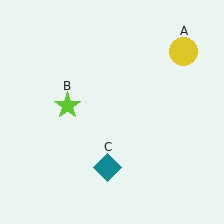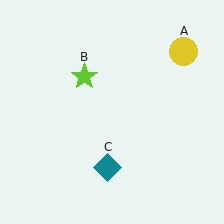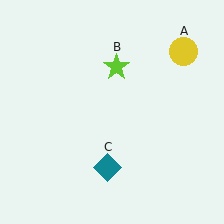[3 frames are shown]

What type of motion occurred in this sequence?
The lime star (object B) rotated clockwise around the center of the scene.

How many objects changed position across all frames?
1 object changed position: lime star (object B).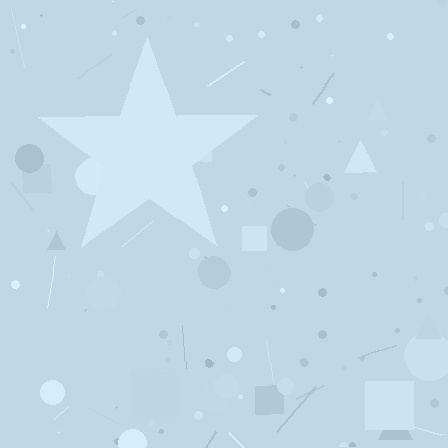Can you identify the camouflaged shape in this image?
The camouflaged shape is a star.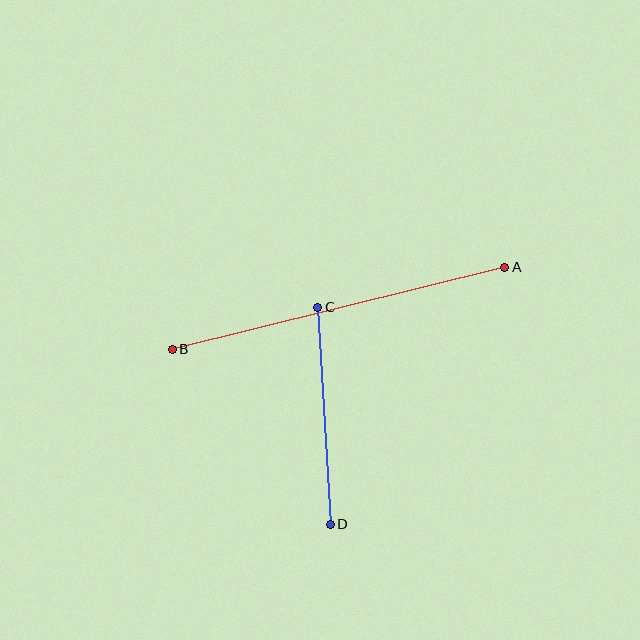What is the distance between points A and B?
The distance is approximately 342 pixels.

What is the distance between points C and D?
The distance is approximately 217 pixels.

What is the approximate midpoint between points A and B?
The midpoint is at approximately (339, 308) pixels.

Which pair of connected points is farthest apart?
Points A and B are farthest apart.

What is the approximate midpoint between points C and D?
The midpoint is at approximately (324, 416) pixels.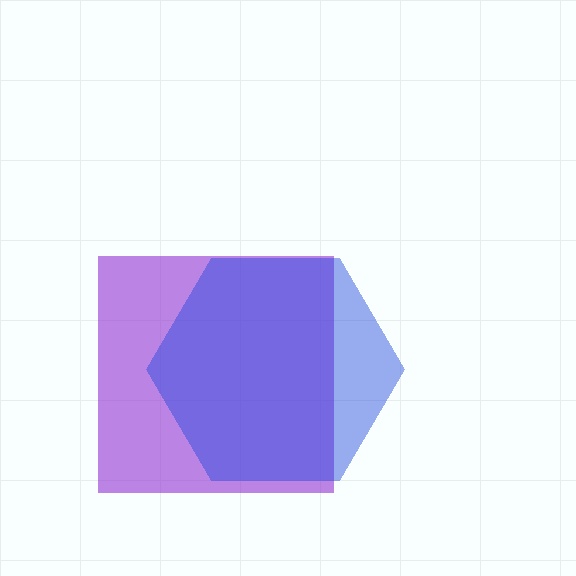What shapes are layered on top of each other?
The layered shapes are: a purple square, a blue hexagon.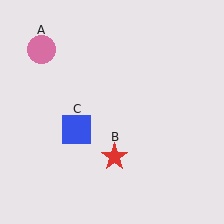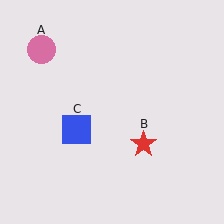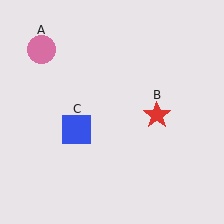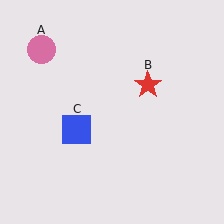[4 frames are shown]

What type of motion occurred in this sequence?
The red star (object B) rotated counterclockwise around the center of the scene.